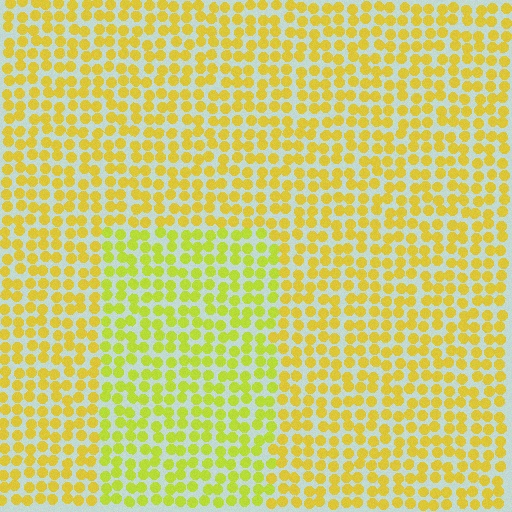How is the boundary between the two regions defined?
The boundary is defined purely by a slight shift in hue (about 22 degrees). Spacing, size, and orientation are identical on both sides.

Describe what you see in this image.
The image is filled with small yellow elements in a uniform arrangement. A rectangle-shaped region is visible where the elements are tinted to a slightly different hue, forming a subtle color boundary.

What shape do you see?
I see a rectangle.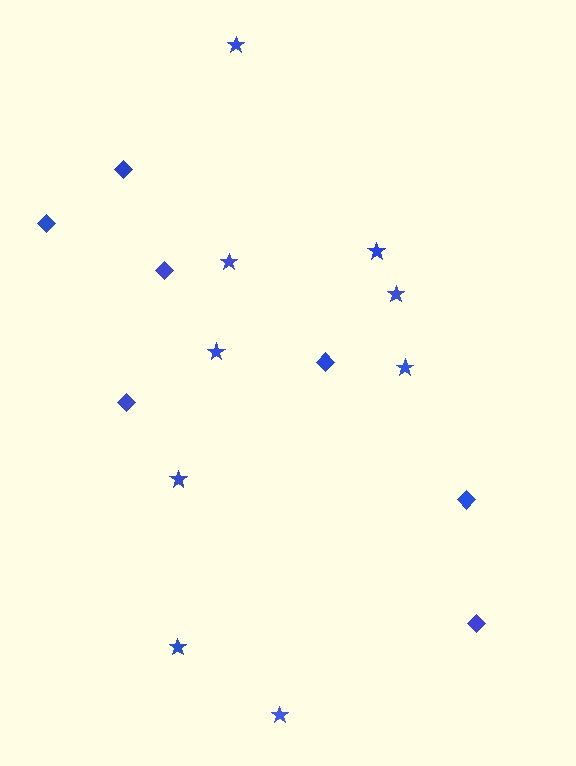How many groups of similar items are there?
There are 2 groups: one group of stars (9) and one group of diamonds (7).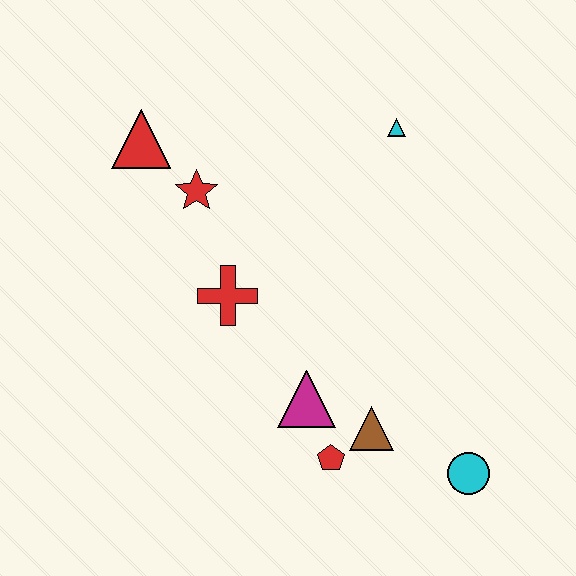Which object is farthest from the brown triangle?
The red triangle is farthest from the brown triangle.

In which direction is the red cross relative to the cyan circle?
The red cross is to the left of the cyan circle.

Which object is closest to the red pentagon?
The brown triangle is closest to the red pentagon.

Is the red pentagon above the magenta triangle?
No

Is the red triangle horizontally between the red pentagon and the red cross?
No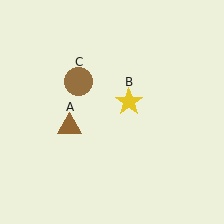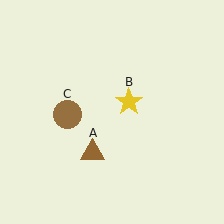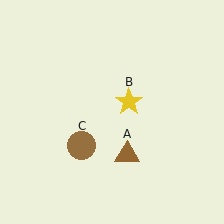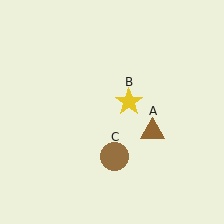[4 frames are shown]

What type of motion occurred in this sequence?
The brown triangle (object A), brown circle (object C) rotated counterclockwise around the center of the scene.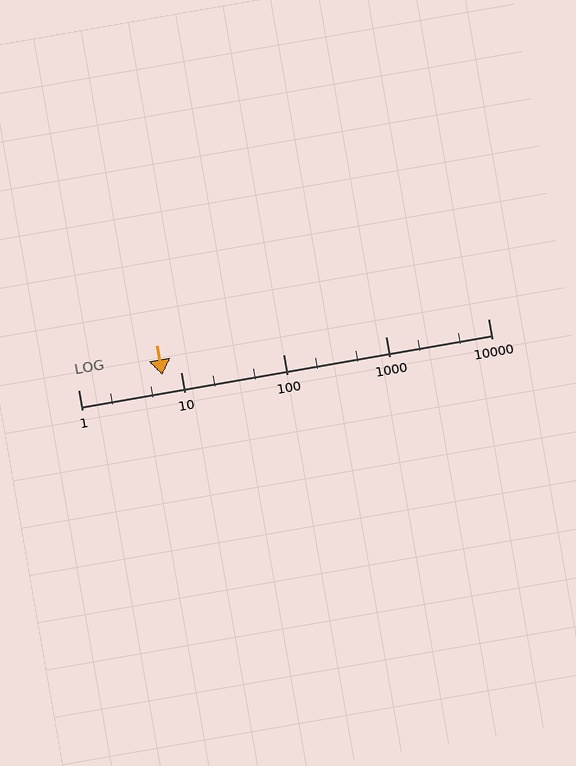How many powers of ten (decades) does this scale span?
The scale spans 4 decades, from 1 to 10000.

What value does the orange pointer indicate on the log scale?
The pointer indicates approximately 6.6.